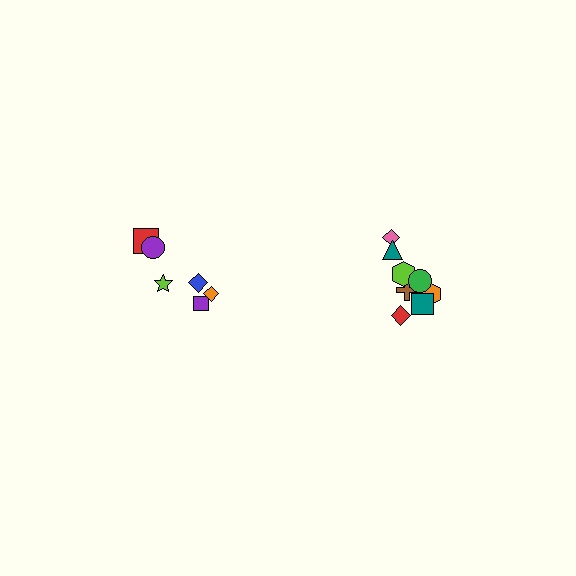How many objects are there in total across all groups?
There are 14 objects.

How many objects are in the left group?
There are 6 objects.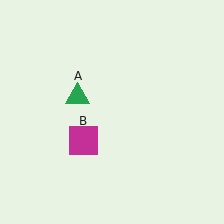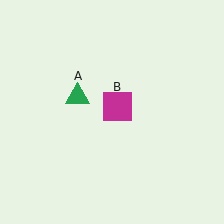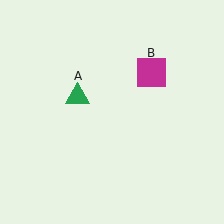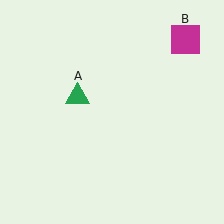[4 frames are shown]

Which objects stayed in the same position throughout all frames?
Green triangle (object A) remained stationary.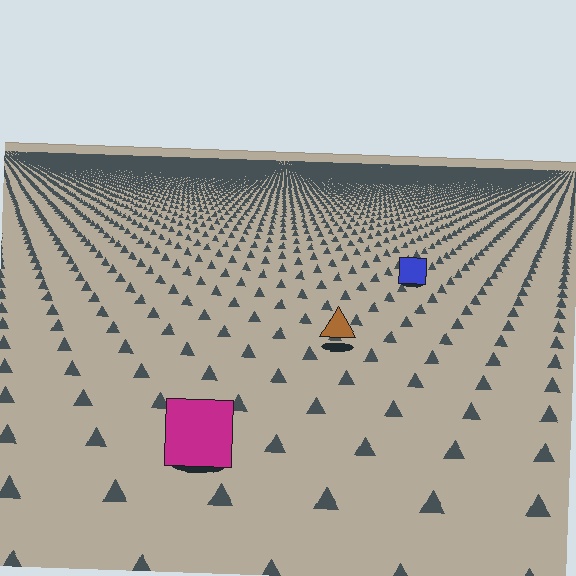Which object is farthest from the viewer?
The blue square is farthest from the viewer. It appears smaller and the ground texture around it is denser.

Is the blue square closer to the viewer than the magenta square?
No. The magenta square is closer — you can tell from the texture gradient: the ground texture is coarser near it.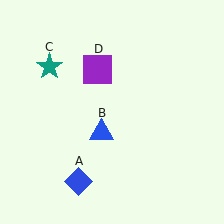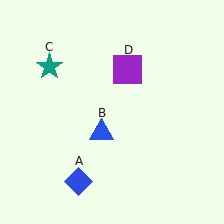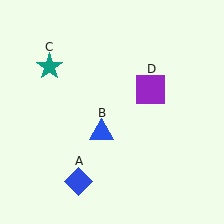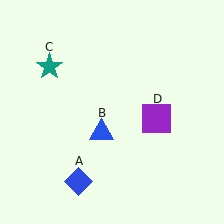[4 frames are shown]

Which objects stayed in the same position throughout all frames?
Blue diamond (object A) and blue triangle (object B) and teal star (object C) remained stationary.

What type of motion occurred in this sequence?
The purple square (object D) rotated clockwise around the center of the scene.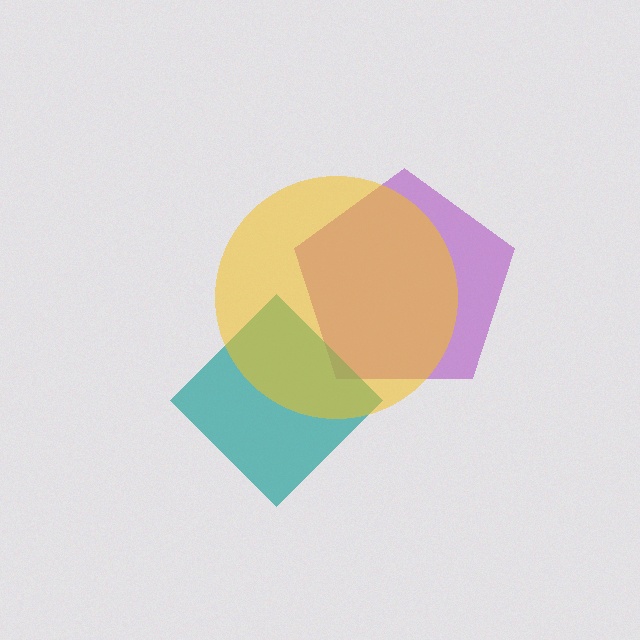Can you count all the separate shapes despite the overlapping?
Yes, there are 3 separate shapes.